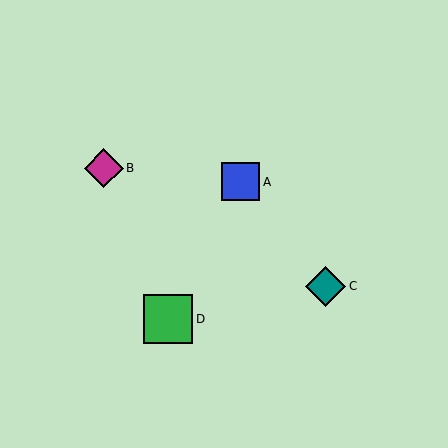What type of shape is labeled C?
Shape C is a teal diamond.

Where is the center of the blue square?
The center of the blue square is at (241, 182).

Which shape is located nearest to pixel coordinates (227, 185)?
The blue square (labeled A) at (241, 182) is nearest to that location.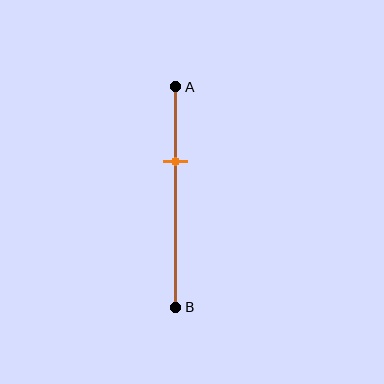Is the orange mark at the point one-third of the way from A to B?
Yes, the mark is approximately at the one-third point.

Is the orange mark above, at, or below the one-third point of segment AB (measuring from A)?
The orange mark is approximately at the one-third point of segment AB.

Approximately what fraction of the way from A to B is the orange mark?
The orange mark is approximately 35% of the way from A to B.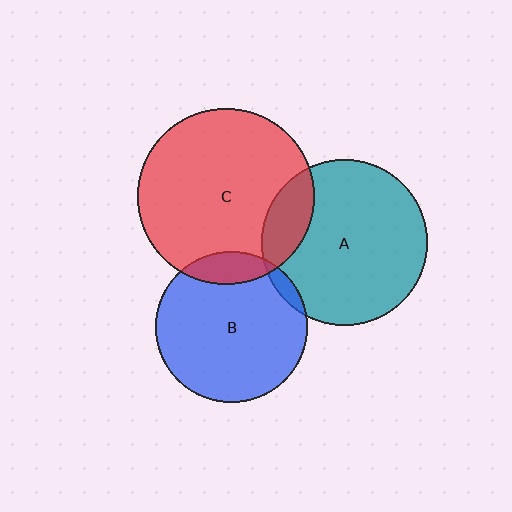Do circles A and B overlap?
Yes.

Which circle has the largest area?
Circle C (red).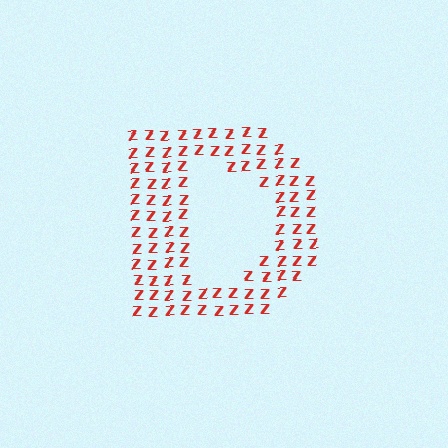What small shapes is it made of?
It is made of small letter Z's.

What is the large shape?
The large shape is the letter D.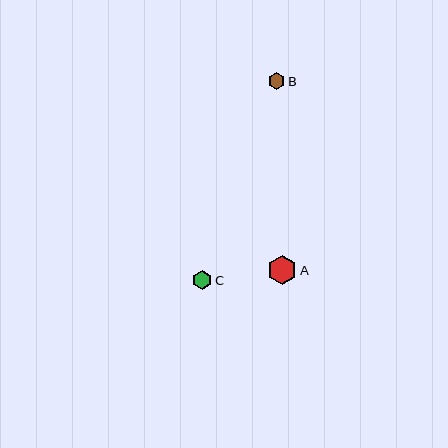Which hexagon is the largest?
Hexagon A is the largest with a size of approximately 29 pixels.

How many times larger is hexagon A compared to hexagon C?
Hexagon A is approximately 1.5 times the size of hexagon C.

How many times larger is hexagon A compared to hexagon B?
Hexagon A is approximately 1.7 times the size of hexagon B.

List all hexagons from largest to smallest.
From largest to smallest: A, C, B.